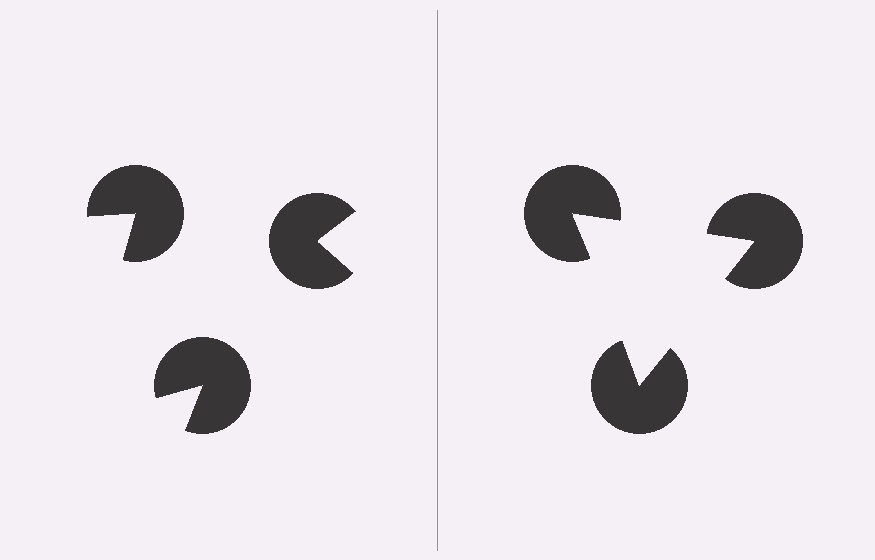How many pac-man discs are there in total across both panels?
6 — 3 on each side.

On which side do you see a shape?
An illusory triangle appears on the right side. On the left side the wedge cuts are rotated, so no coherent shape forms.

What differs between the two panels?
The pac-man discs are positioned identically on both sides; only the wedge orientations differ. On the right they align to a triangle; on the left they are misaligned.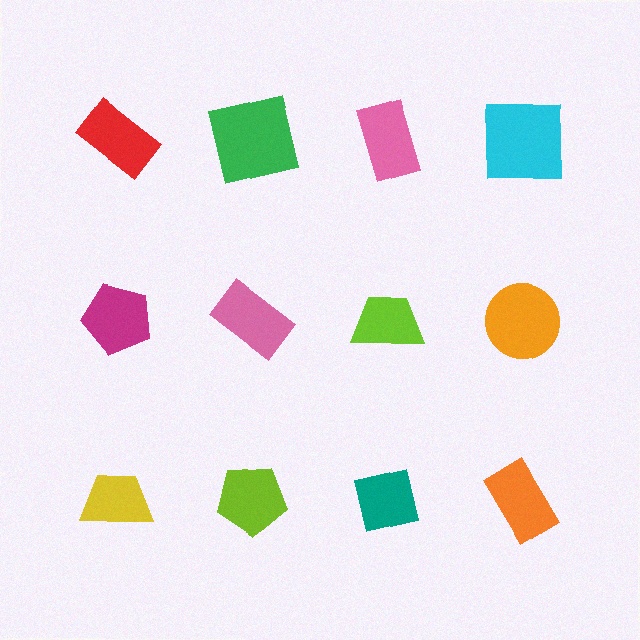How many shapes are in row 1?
4 shapes.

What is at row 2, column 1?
A magenta pentagon.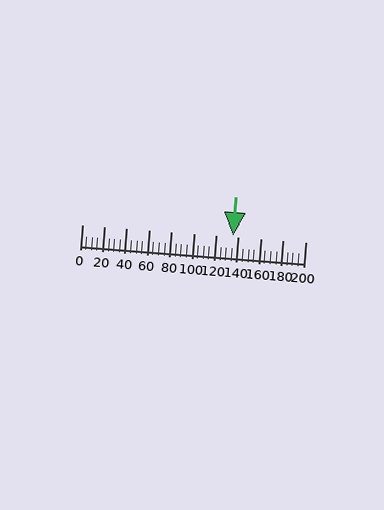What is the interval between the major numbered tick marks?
The major tick marks are spaced 20 units apart.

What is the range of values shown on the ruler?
The ruler shows values from 0 to 200.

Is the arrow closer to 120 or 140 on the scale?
The arrow is closer to 140.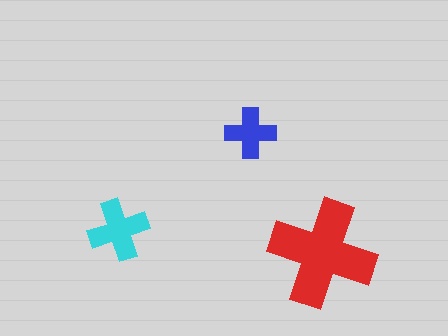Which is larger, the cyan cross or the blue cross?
The cyan one.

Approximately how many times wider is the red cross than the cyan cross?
About 2 times wider.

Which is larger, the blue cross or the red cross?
The red one.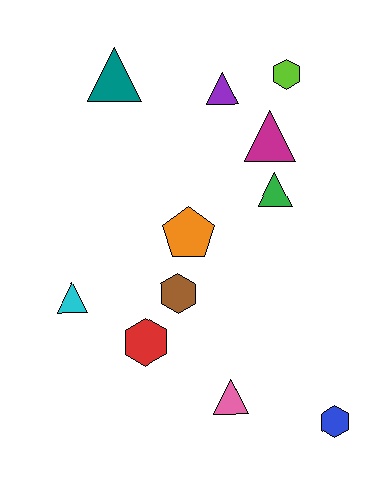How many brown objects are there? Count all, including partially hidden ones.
There is 1 brown object.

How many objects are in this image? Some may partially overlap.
There are 11 objects.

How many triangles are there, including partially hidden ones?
There are 6 triangles.